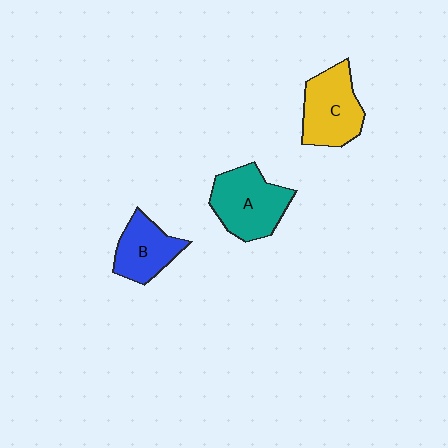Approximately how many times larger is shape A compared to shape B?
Approximately 1.4 times.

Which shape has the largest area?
Shape A (teal).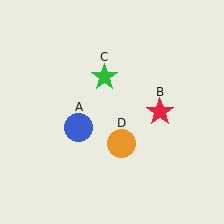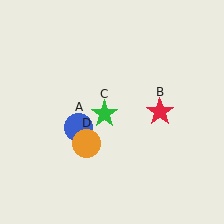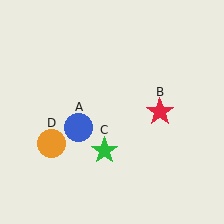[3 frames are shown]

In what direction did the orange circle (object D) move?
The orange circle (object D) moved left.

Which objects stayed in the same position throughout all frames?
Blue circle (object A) and red star (object B) remained stationary.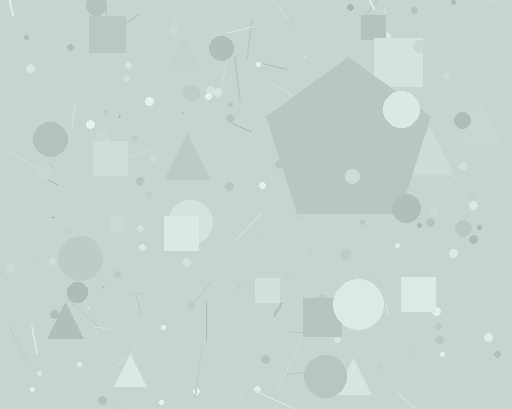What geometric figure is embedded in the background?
A pentagon is embedded in the background.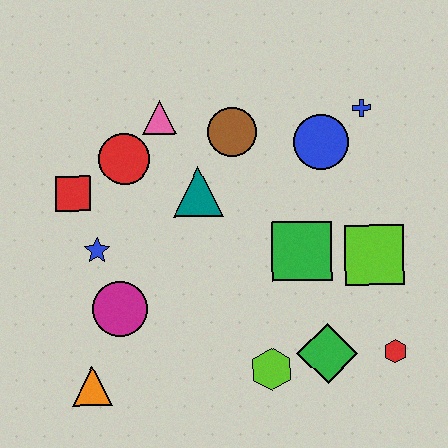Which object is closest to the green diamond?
The lime hexagon is closest to the green diamond.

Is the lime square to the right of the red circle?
Yes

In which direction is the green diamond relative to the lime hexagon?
The green diamond is to the right of the lime hexagon.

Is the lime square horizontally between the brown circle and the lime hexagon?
No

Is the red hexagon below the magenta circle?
Yes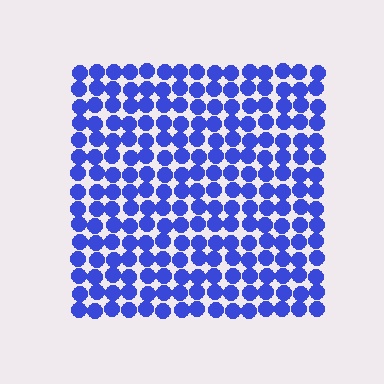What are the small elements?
The small elements are circles.